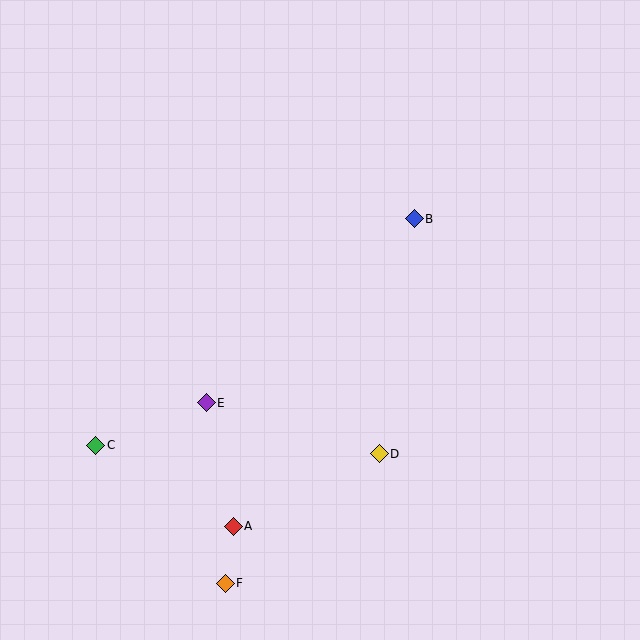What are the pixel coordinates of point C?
Point C is at (96, 445).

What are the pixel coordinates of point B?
Point B is at (414, 219).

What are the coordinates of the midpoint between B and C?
The midpoint between B and C is at (255, 332).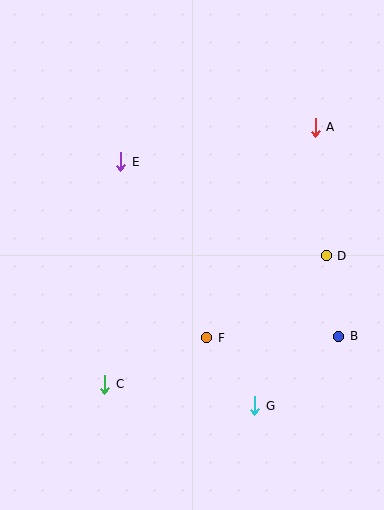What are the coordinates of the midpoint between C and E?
The midpoint between C and E is at (113, 273).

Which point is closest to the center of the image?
Point F at (207, 338) is closest to the center.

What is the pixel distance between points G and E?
The distance between G and E is 278 pixels.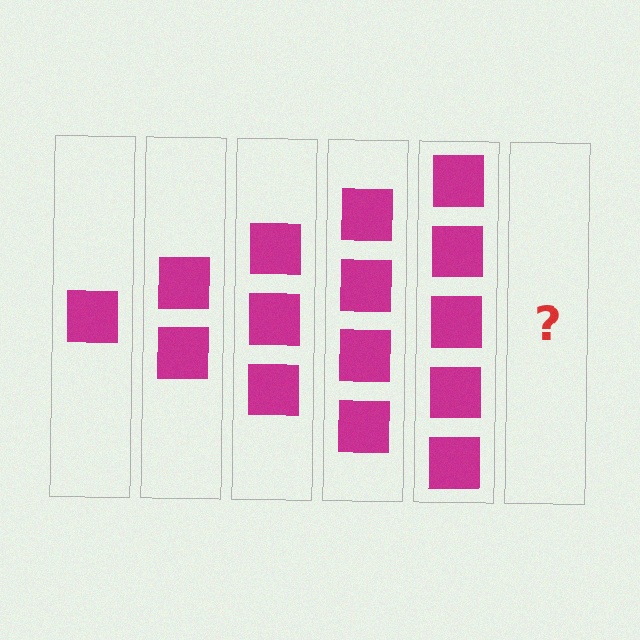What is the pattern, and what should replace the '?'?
The pattern is that each step adds one more square. The '?' should be 6 squares.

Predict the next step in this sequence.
The next step is 6 squares.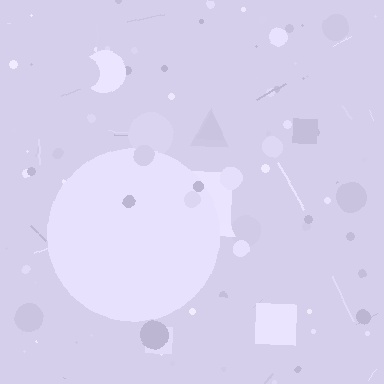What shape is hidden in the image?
A circle is hidden in the image.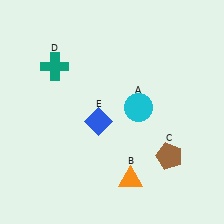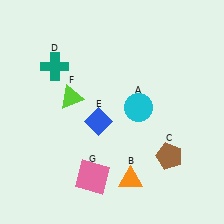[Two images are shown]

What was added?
A lime triangle (F), a pink square (G) were added in Image 2.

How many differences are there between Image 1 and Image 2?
There are 2 differences between the two images.